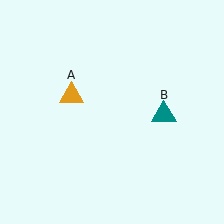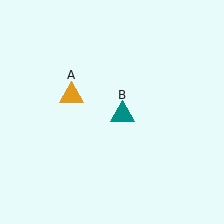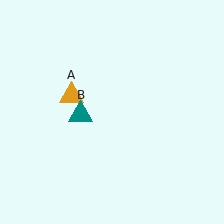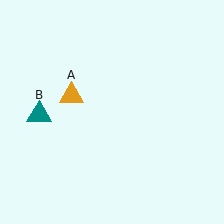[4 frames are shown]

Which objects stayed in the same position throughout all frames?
Orange triangle (object A) remained stationary.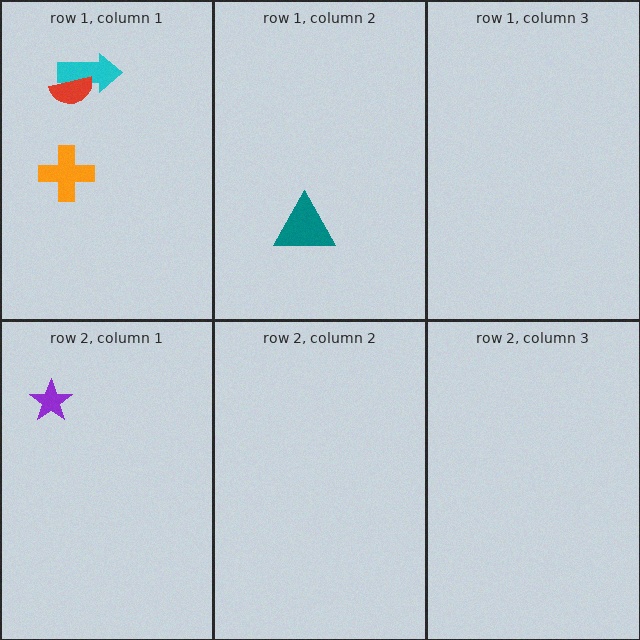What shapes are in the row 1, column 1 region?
The cyan arrow, the red semicircle, the orange cross.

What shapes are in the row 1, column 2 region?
The teal triangle.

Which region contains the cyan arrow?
The row 1, column 1 region.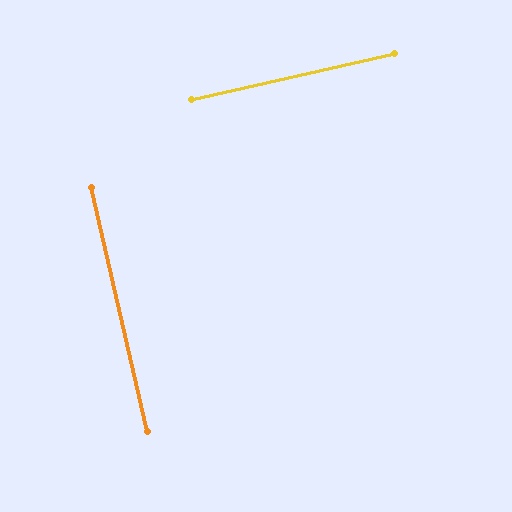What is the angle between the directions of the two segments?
Approximately 90 degrees.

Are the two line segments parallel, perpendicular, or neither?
Perpendicular — they meet at approximately 90°.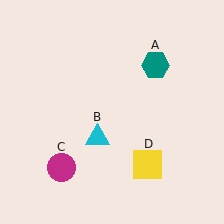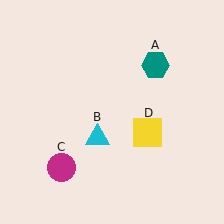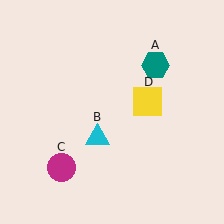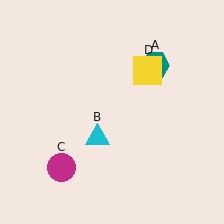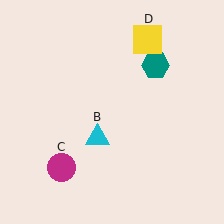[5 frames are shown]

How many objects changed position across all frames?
1 object changed position: yellow square (object D).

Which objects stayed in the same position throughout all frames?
Teal hexagon (object A) and cyan triangle (object B) and magenta circle (object C) remained stationary.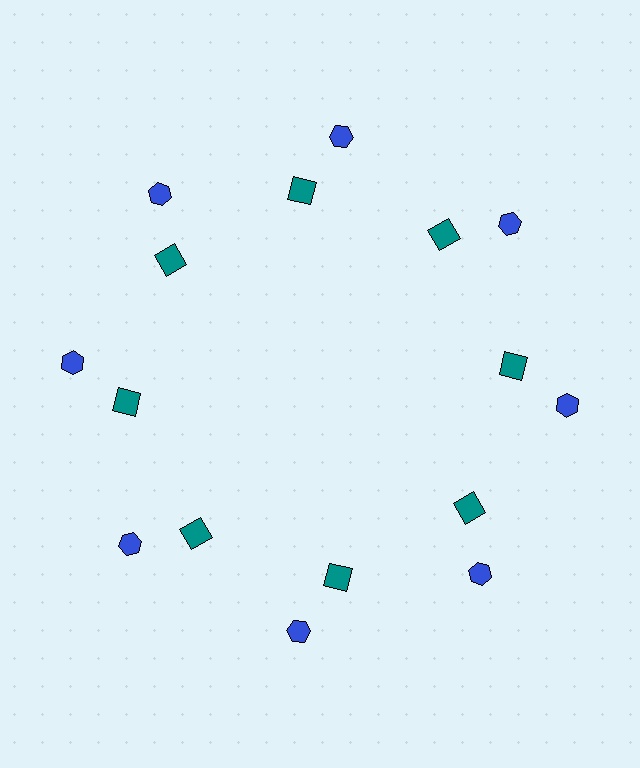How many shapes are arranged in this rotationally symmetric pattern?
There are 16 shapes, arranged in 8 groups of 2.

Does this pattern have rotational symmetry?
Yes, this pattern has 8-fold rotational symmetry. It looks the same after rotating 45 degrees around the center.